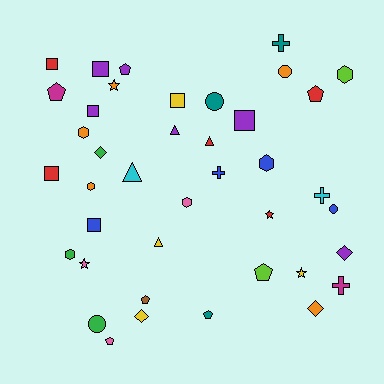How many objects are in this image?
There are 40 objects.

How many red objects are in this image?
There are 5 red objects.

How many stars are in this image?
There are 4 stars.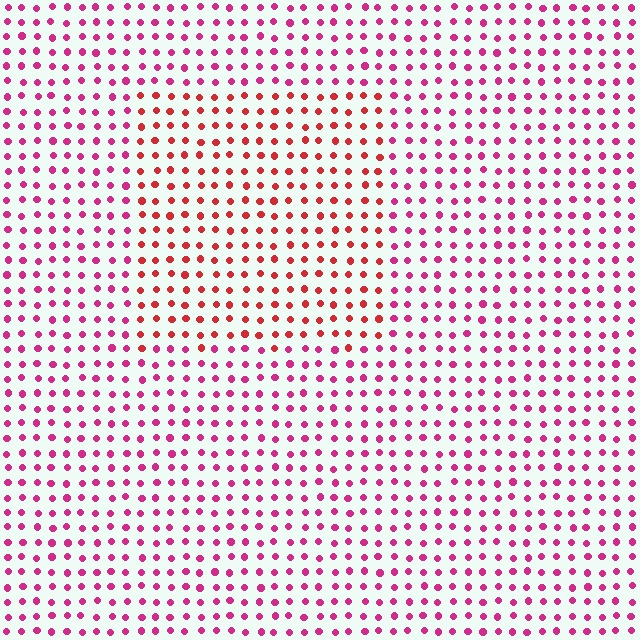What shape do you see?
I see a rectangle.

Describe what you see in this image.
The image is filled with small magenta elements in a uniform arrangement. A rectangle-shaped region is visible where the elements are tinted to a slightly different hue, forming a subtle color boundary.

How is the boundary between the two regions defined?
The boundary is defined purely by a slight shift in hue (about 31 degrees). Spacing, size, and orientation are identical on both sides.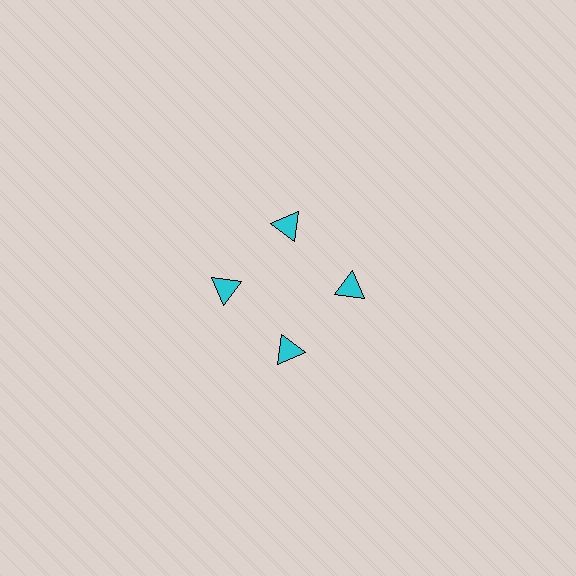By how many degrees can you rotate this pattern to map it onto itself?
The pattern maps onto itself every 90 degrees of rotation.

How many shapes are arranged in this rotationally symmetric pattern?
There are 4 shapes, arranged in 4 groups of 1.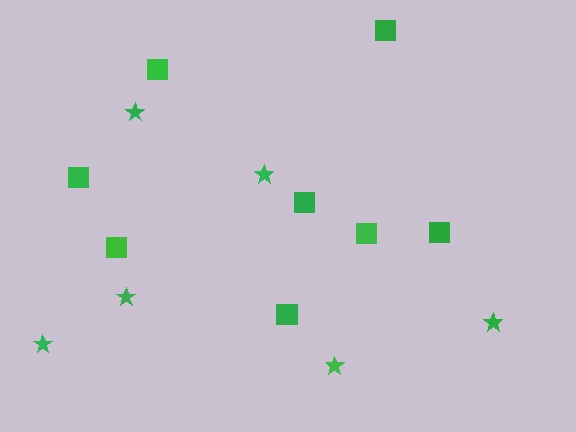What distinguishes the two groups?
There are 2 groups: one group of stars (6) and one group of squares (8).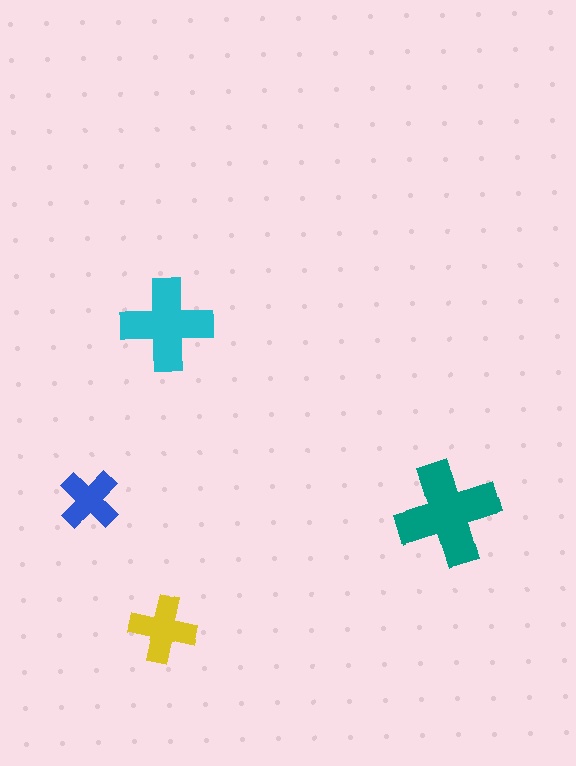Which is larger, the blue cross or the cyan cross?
The cyan one.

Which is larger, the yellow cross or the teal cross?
The teal one.